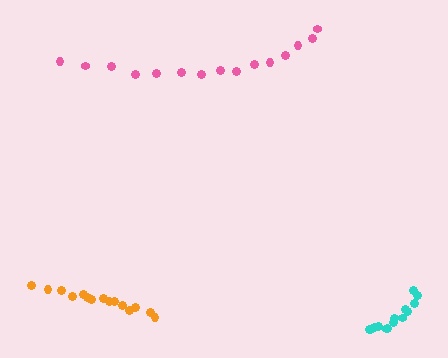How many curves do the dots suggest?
There are 3 distinct paths.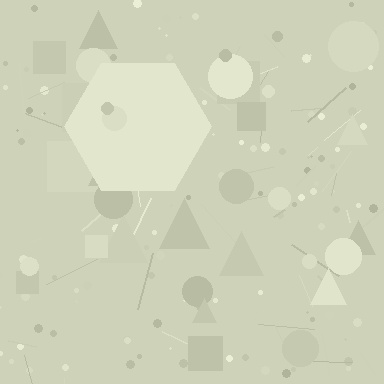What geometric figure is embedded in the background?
A hexagon is embedded in the background.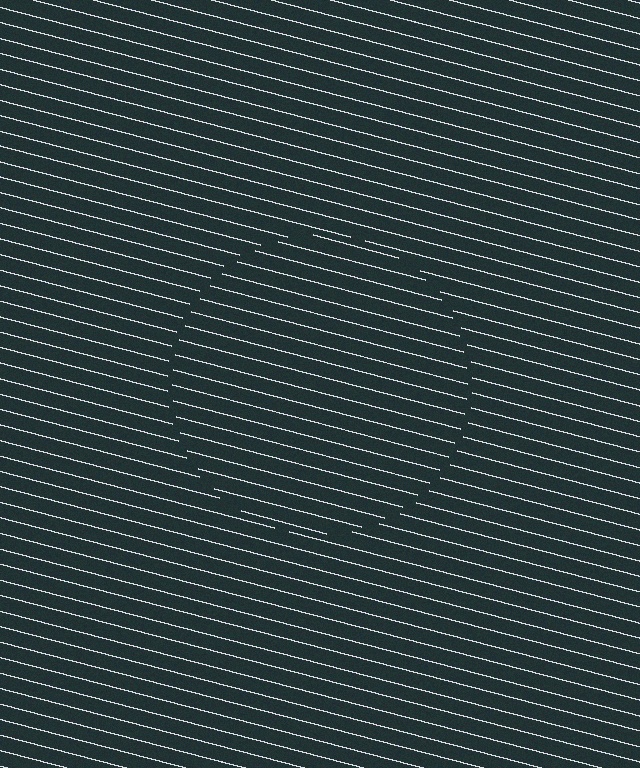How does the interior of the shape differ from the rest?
The interior of the shape contains the same grating, shifted by half a period — the contour is defined by the phase discontinuity where line-ends from the inner and outer gratings abut.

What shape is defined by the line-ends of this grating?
An illusory circle. The interior of the shape contains the same grating, shifted by half a period — the contour is defined by the phase discontinuity where line-ends from the inner and outer gratings abut.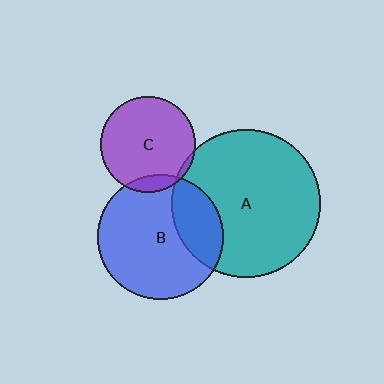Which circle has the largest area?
Circle A (teal).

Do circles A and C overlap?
Yes.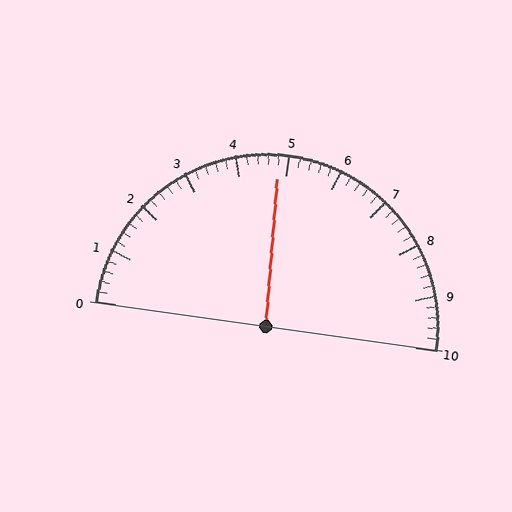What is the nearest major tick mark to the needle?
The nearest major tick mark is 5.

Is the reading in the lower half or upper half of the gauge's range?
The reading is in the lower half of the range (0 to 10).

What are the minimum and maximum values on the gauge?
The gauge ranges from 0 to 10.